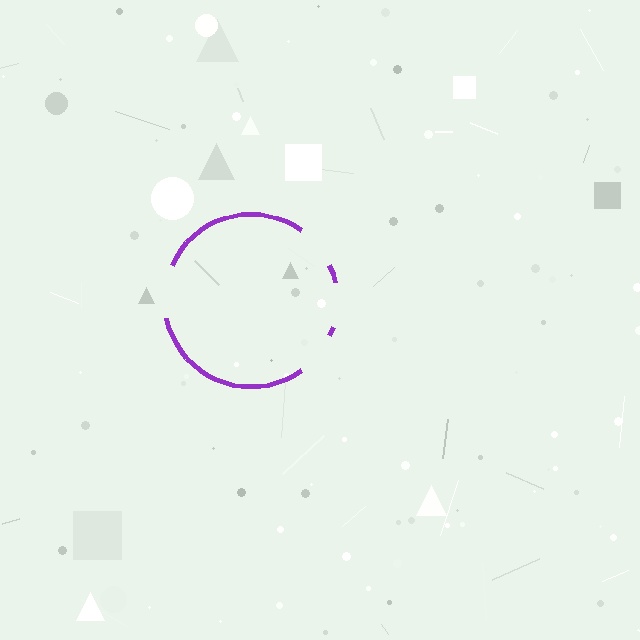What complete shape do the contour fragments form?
The contour fragments form a circle.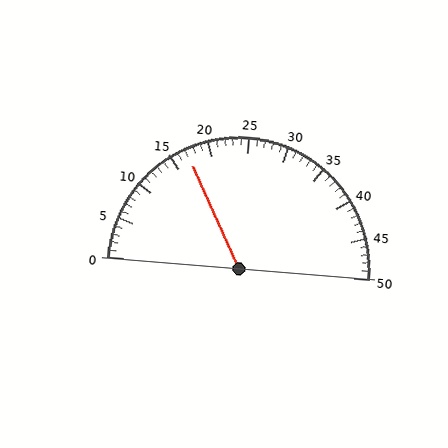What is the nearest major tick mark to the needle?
The nearest major tick mark is 15.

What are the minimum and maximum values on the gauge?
The gauge ranges from 0 to 50.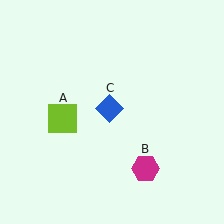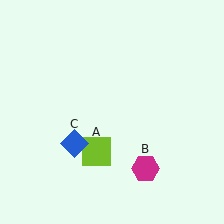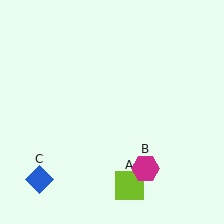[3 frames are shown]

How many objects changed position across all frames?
2 objects changed position: lime square (object A), blue diamond (object C).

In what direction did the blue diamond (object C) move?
The blue diamond (object C) moved down and to the left.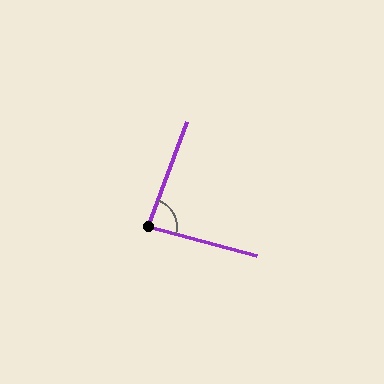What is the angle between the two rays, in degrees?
Approximately 85 degrees.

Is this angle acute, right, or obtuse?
It is acute.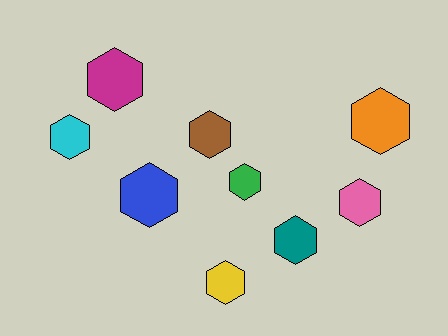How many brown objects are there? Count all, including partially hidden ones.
There is 1 brown object.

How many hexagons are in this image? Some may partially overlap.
There are 9 hexagons.